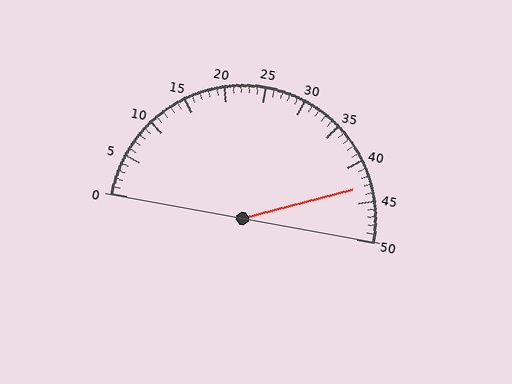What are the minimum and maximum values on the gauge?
The gauge ranges from 0 to 50.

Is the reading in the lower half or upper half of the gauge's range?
The reading is in the upper half of the range (0 to 50).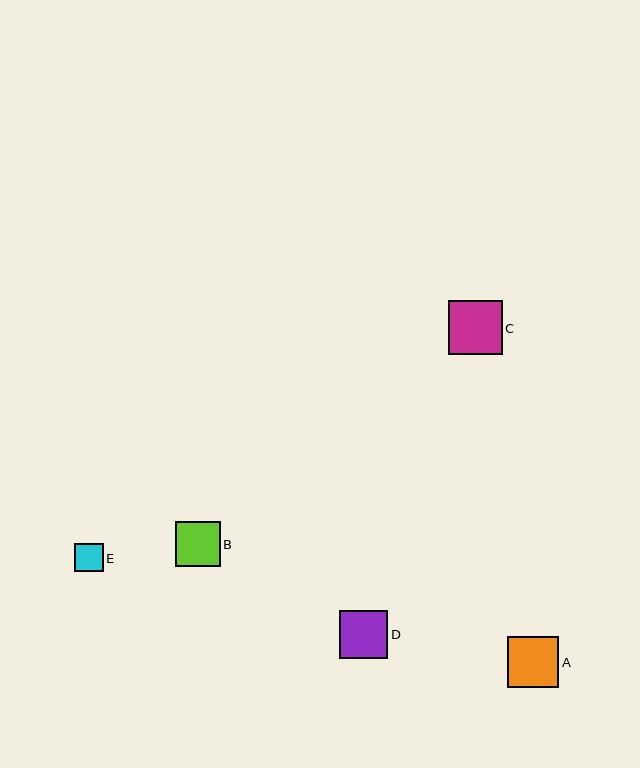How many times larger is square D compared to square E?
Square D is approximately 1.7 times the size of square E.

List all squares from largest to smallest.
From largest to smallest: C, A, D, B, E.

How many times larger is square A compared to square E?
Square A is approximately 1.8 times the size of square E.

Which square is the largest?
Square C is the largest with a size of approximately 54 pixels.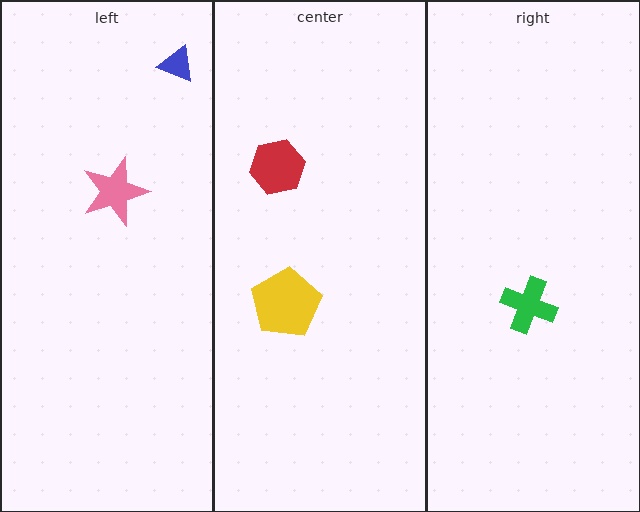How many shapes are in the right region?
1.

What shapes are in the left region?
The pink star, the blue triangle.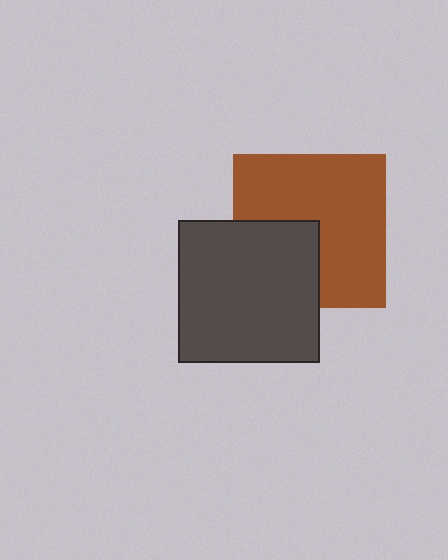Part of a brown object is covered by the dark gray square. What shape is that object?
It is a square.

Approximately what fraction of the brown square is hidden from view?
Roughly 32% of the brown square is hidden behind the dark gray square.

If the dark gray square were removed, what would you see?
You would see the complete brown square.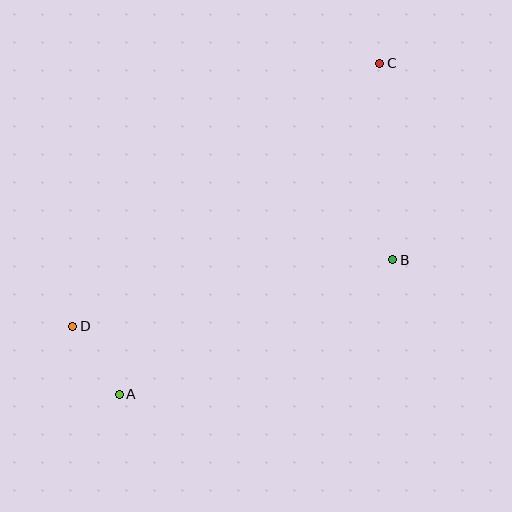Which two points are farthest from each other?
Points A and C are farthest from each other.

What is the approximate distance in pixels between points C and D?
The distance between C and D is approximately 404 pixels.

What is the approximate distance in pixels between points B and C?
The distance between B and C is approximately 197 pixels.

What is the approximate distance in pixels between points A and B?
The distance between A and B is approximately 305 pixels.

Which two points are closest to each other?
Points A and D are closest to each other.